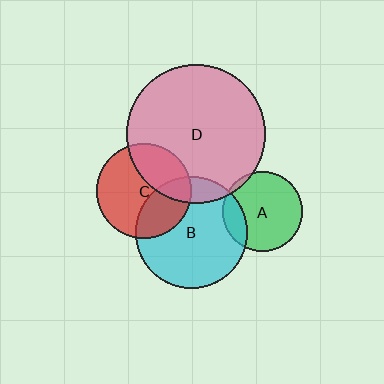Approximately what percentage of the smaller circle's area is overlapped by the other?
Approximately 35%.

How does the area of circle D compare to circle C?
Approximately 2.1 times.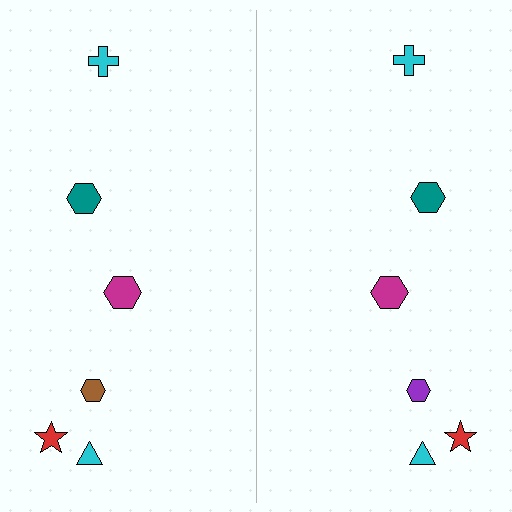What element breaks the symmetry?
The purple hexagon on the right side breaks the symmetry — its mirror counterpart is brown.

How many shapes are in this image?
There are 12 shapes in this image.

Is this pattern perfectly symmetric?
No, the pattern is not perfectly symmetric. The purple hexagon on the right side breaks the symmetry — its mirror counterpart is brown.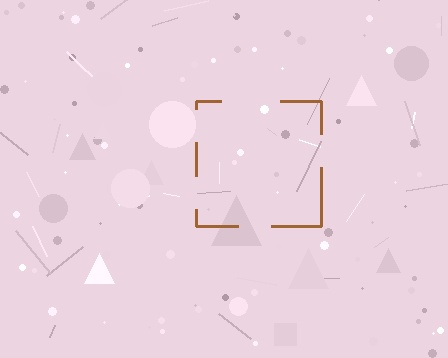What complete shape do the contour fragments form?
The contour fragments form a square.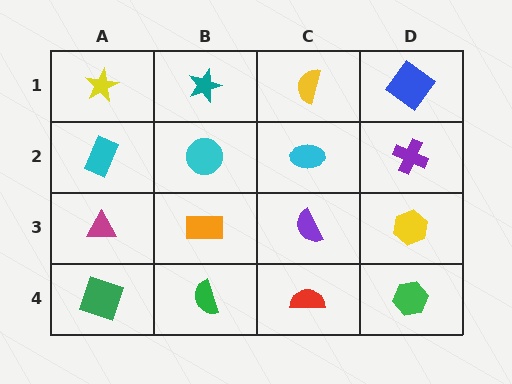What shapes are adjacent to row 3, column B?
A cyan circle (row 2, column B), a green semicircle (row 4, column B), a magenta triangle (row 3, column A), a purple semicircle (row 3, column C).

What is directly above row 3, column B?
A cyan circle.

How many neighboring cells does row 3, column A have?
3.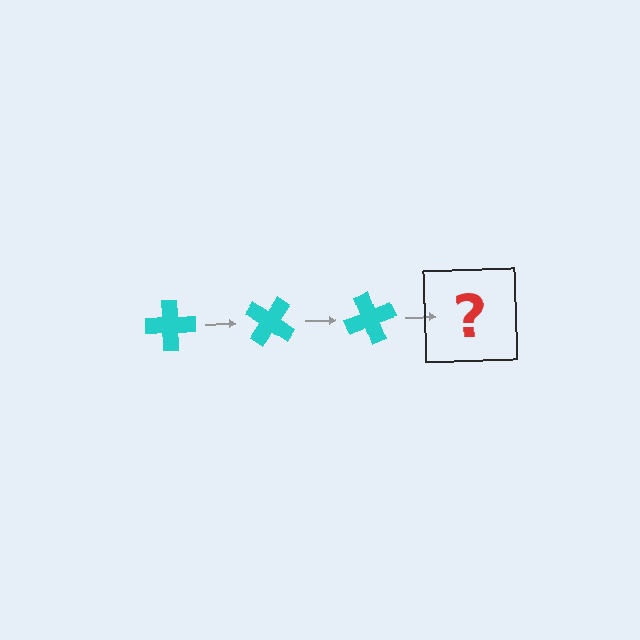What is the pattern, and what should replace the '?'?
The pattern is that the cross rotates 35 degrees each step. The '?' should be a cyan cross rotated 105 degrees.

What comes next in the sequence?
The next element should be a cyan cross rotated 105 degrees.